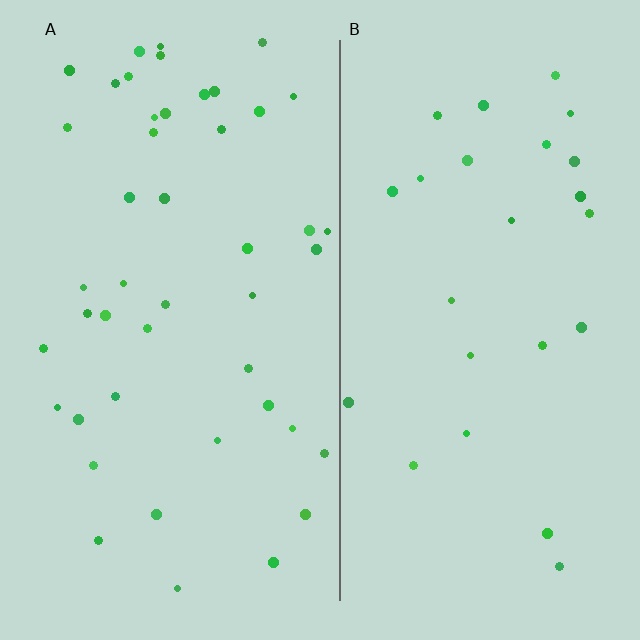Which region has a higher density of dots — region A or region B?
A (the left).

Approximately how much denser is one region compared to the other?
Approximately 1.8× — region A over region B.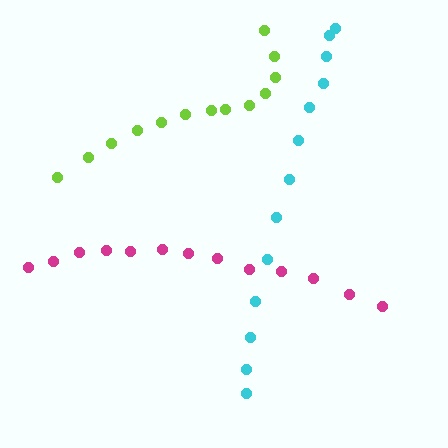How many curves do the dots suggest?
There are 3 distinct paths.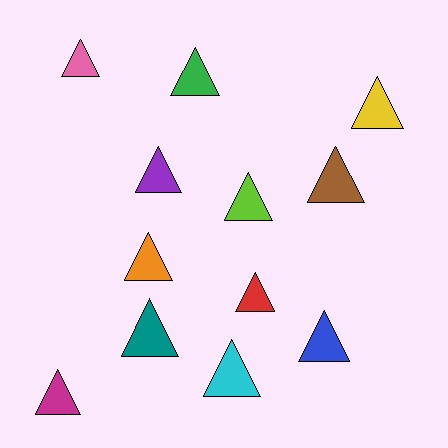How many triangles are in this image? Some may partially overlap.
There are 12 triangles.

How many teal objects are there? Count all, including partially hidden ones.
There is 1 teal object.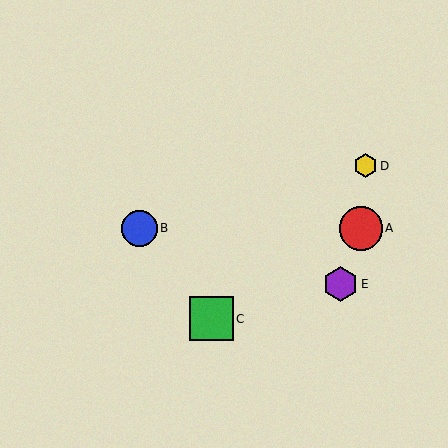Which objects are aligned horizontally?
Objects A, B are aligned horizontally.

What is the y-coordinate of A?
Object A is at y≈228.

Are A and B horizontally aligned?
Yes, both are at y≈228.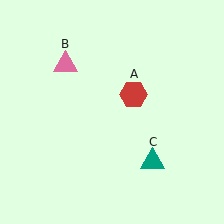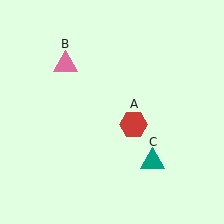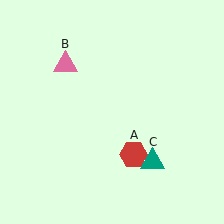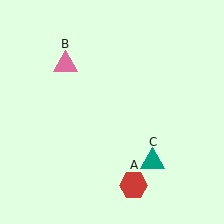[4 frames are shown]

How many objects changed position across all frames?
1 object changed position: red hexagon (object A).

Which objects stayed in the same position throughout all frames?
Pink triangle (object B) and teal triangle (object C) remained stationary.